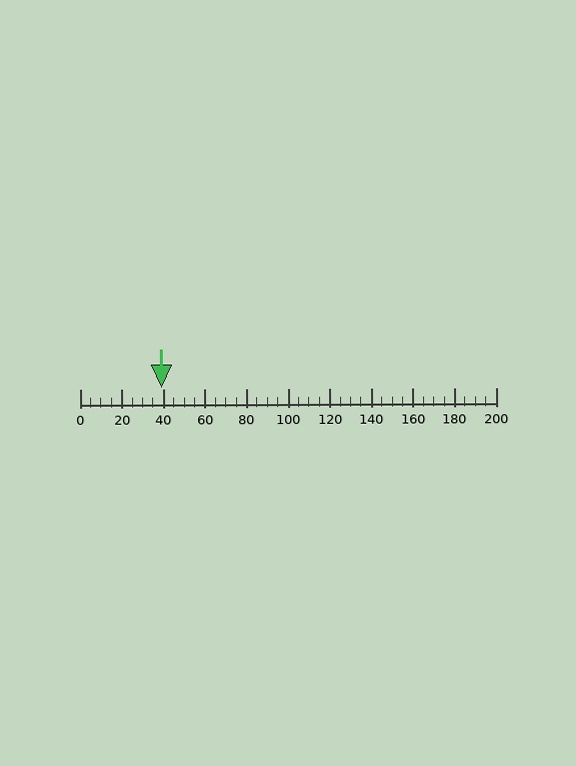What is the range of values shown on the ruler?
The ruler shows values from 0 to 200.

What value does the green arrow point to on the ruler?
The green arrow points to approximately 39.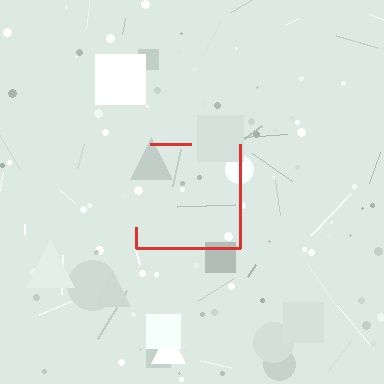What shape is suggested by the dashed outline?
The dashed outline suggests a square.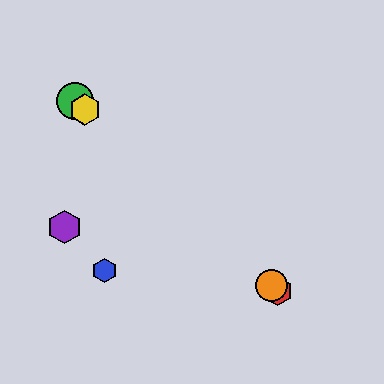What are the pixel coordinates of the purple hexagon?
The purple hexagon is at (64, 227).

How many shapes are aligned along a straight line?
4 shapes (the red hexagon, the green circle, the yellow hexagon, the orange circle) are aligned along a straight line.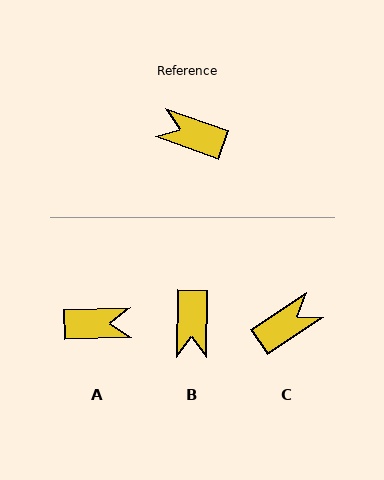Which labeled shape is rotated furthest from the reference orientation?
A, about 159 degrees away.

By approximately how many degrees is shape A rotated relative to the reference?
Approximately 159 degrees clockwise.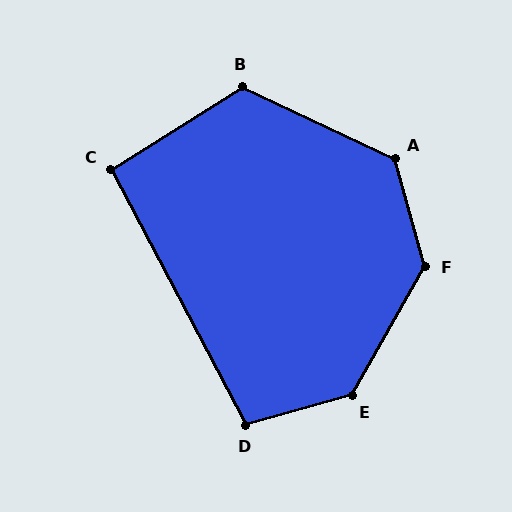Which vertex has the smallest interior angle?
C, at approximately 94 degrees.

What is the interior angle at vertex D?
Approximately 102 degrees (obtuse).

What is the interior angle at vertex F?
Approximately 135 degrees (obtuse).